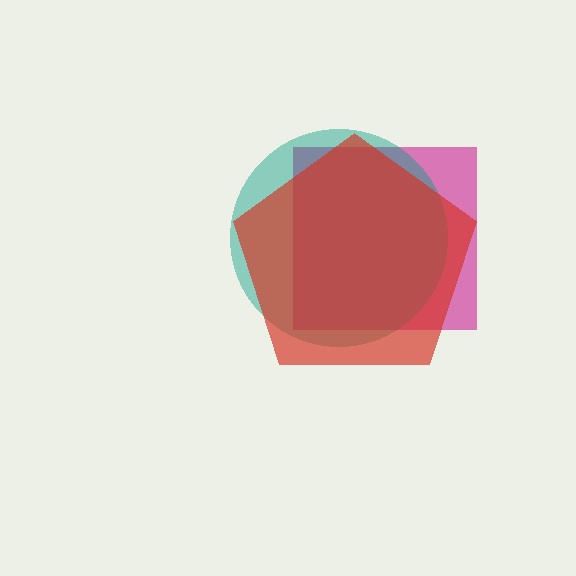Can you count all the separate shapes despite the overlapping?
Yes, there are 3 separate shapes.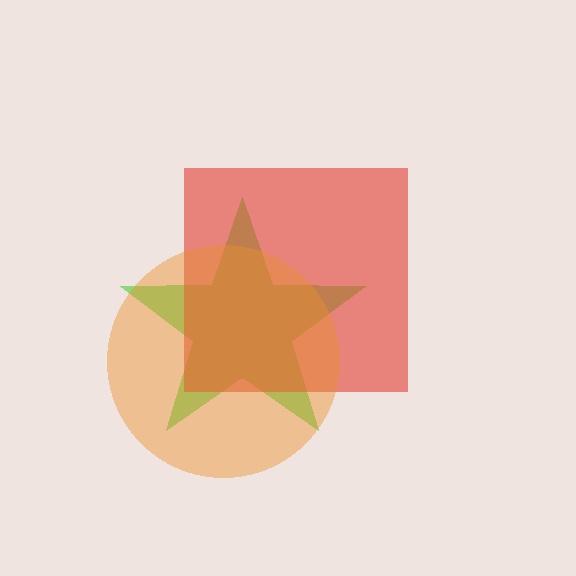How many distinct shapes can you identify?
There are 3 distinct shapes: a lime star, a red square, an orange circle.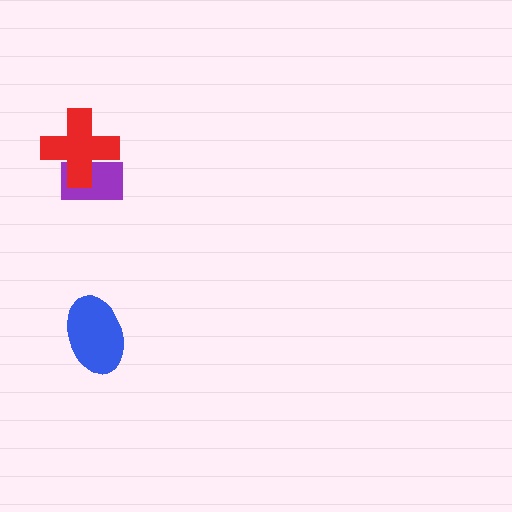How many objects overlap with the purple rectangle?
1 object overlaps with the purple rectangle.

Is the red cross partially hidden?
No, no other shape covers it.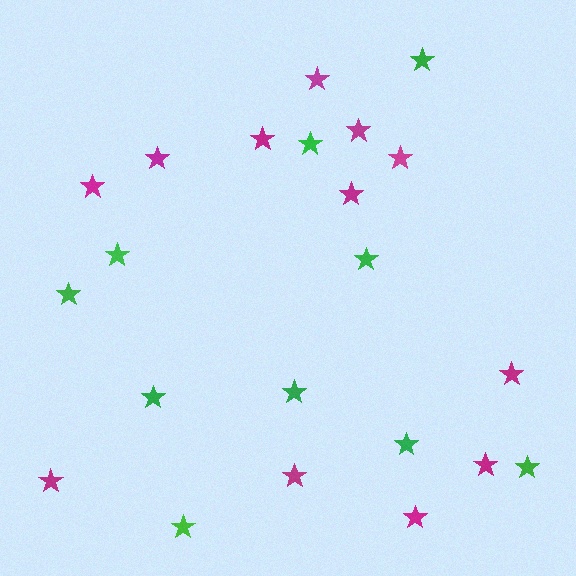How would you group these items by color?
There are 2 groups: one group of green stars (10) and one group of magenta stars (12).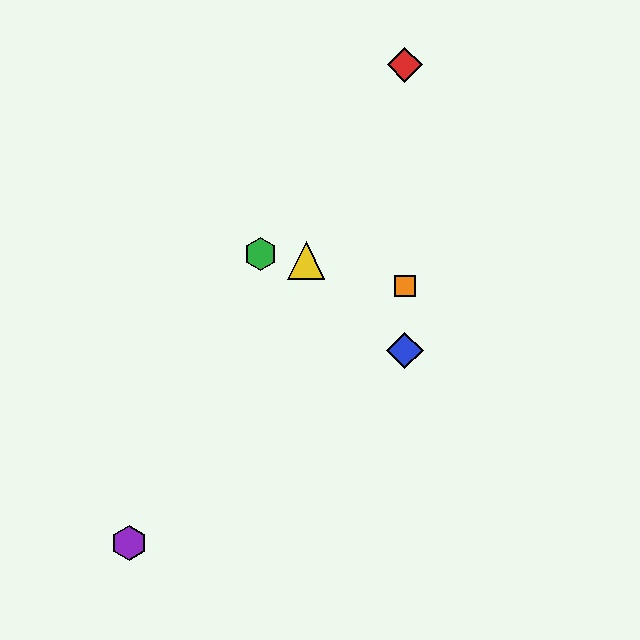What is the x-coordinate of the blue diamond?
The blue diamond is at x≈405.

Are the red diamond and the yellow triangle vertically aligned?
No, the red diamond is at x≈405 and the yellow triangle is at x≈306.